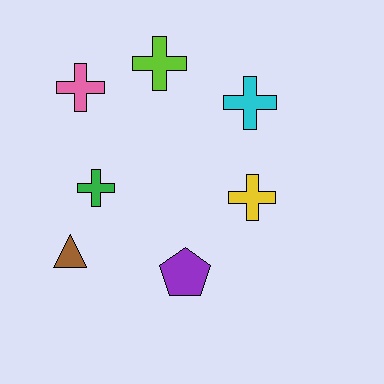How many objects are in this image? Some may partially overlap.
There are 7 objects.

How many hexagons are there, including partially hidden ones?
There are no hexagons.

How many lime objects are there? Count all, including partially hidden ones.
There is 1 lime object.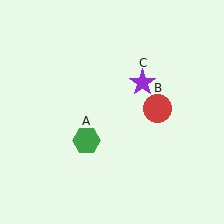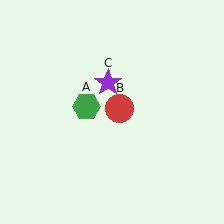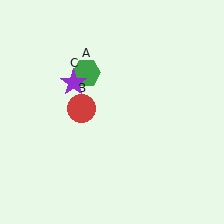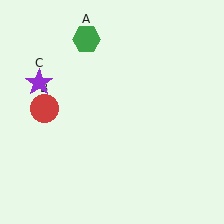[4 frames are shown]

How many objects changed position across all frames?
3 objects changed position: green hexagon (object A), red circle (object B), purple star (object C).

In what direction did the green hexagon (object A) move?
The green hexagon (object A) moved up.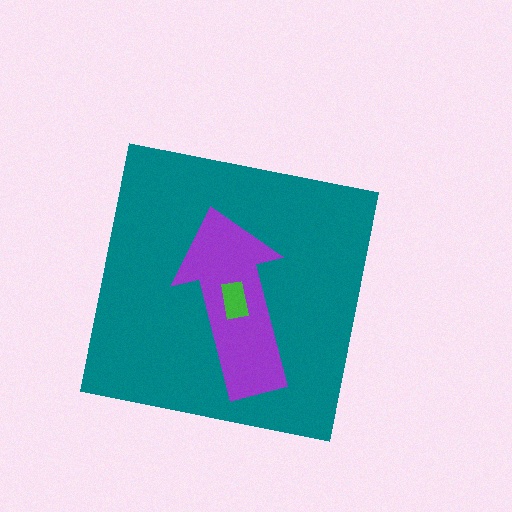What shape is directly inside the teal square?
The purple arrow.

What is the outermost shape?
The teal square.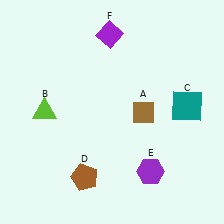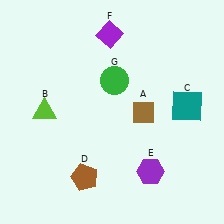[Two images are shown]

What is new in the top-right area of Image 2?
A green circle (G) was added in the top-right area of Image 2.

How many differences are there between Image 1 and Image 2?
There is 1 difference between the two images.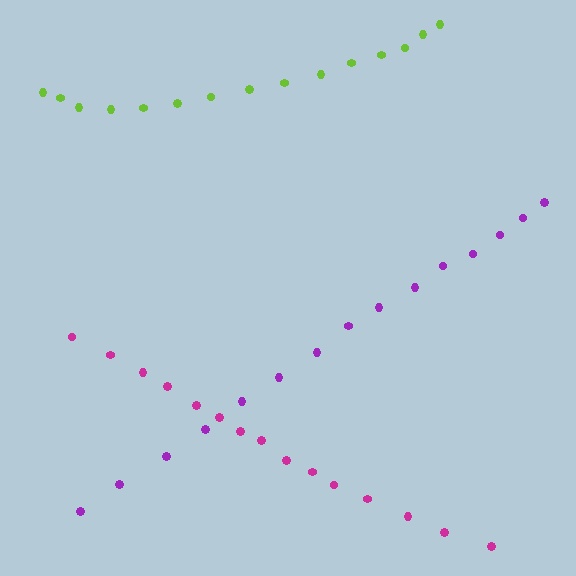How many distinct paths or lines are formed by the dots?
There are 3 distinct paths.